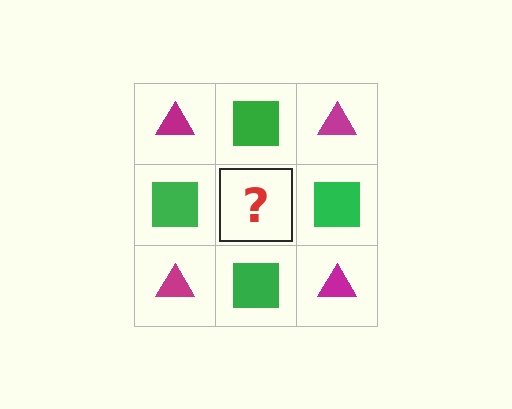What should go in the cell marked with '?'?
The missing cell should contain a magenta triangle.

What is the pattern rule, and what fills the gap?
The rule is that it alternates magenta triangle and green square in a checkerboard pattern. The gap should be filled with a magenta triangle.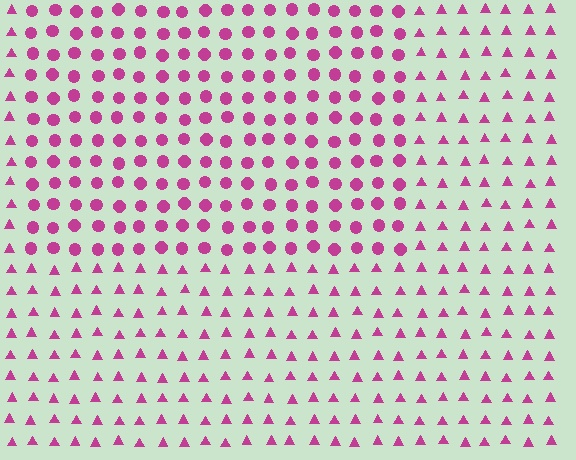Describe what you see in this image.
The image is filled with small magenta elements arranged in a uniform grid. A rectangle-shaped region contains circles, while the surrounding area contains triangles. The boundary is defined purely by the change in element shape.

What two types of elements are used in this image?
The image uses circles inside the rectangle region and triangles outside it.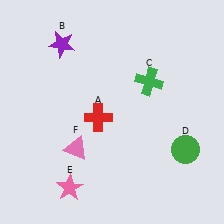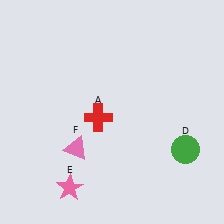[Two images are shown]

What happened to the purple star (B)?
The purple star (B) was removed in Image 2. It was in the top-left area of Image 1.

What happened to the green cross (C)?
The green cross (C) was removed in Image 2. It was in the top-right area of Image 1.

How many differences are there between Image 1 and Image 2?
There are 2 differences between the two images.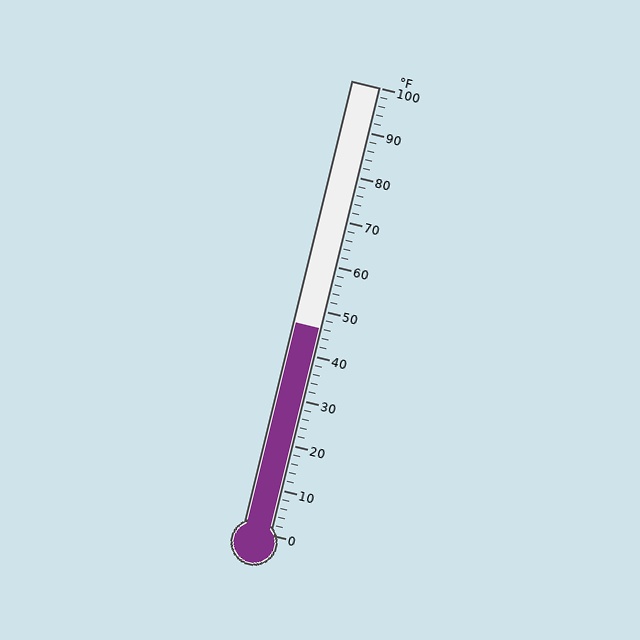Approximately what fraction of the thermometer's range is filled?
The thermometer is filled to approximately 45% of its range.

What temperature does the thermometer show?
The thermometer shows approximately 46°F.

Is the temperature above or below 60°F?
The temperature is below 60°F.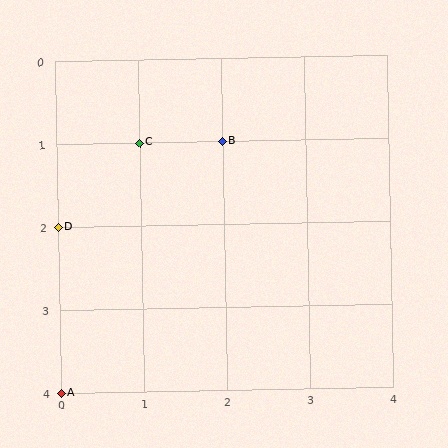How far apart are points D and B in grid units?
Points D and B are 2 columns and 1 row apart (about 2.2 grid units diagonally).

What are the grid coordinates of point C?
Point C is at grid coordinates (1, 1).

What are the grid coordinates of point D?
Point D is at grid coordinates (0, 2).